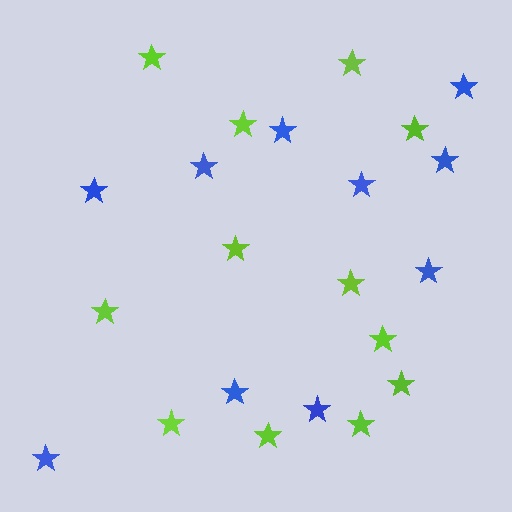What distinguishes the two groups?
There are 2 groups: one group of blue stars (10) and one group of lime stars (12).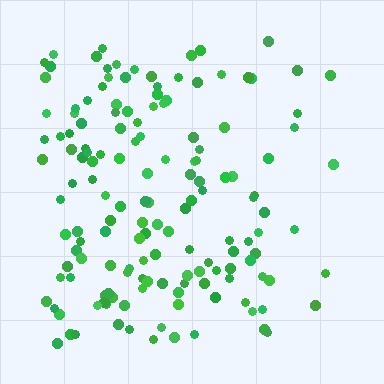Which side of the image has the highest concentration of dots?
The left.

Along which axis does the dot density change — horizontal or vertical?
Horizontal.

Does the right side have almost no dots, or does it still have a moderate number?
Still a moderate number, just noticeably fewer than the left.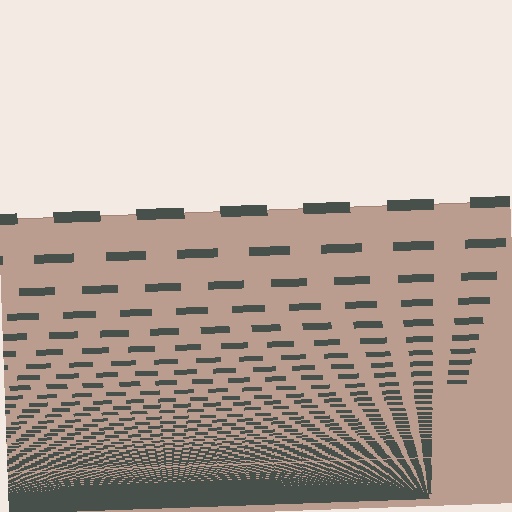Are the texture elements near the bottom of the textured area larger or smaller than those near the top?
Smaller. The gradient is inverted — elements near the bottom are smaller and denser.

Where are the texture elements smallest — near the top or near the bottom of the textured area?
Near the bottom.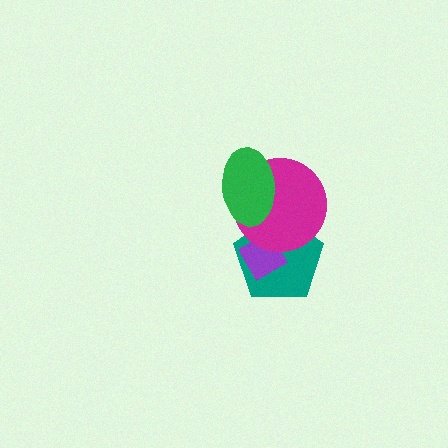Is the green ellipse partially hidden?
No, no other shape covers it.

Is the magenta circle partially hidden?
Yes, it is partially covered by another shape.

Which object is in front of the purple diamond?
The magenta circle is in front of the purple diamond.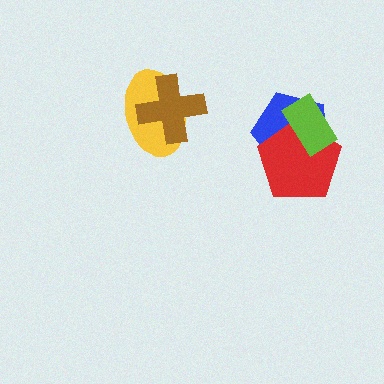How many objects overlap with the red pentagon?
2 objects overlap with the red pentagon.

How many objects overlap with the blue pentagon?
2 objects overlap with the blue pentagon.